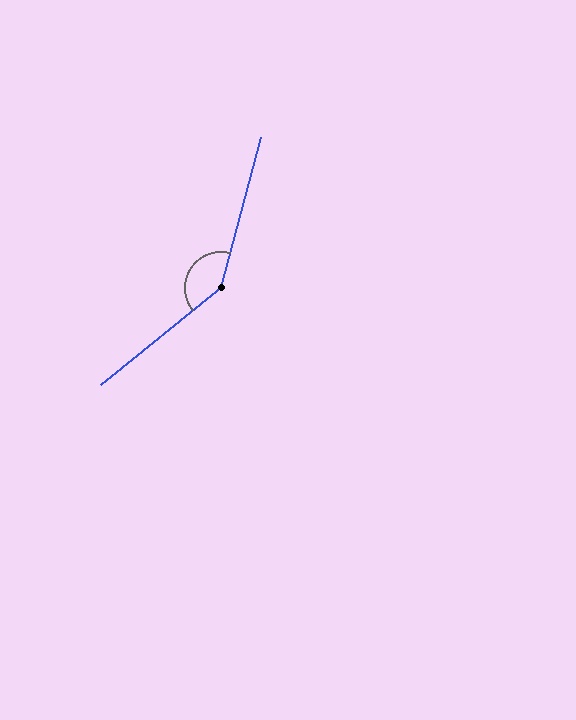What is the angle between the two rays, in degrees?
Approximately 144 degrees.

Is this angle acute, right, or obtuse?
It is obtuse.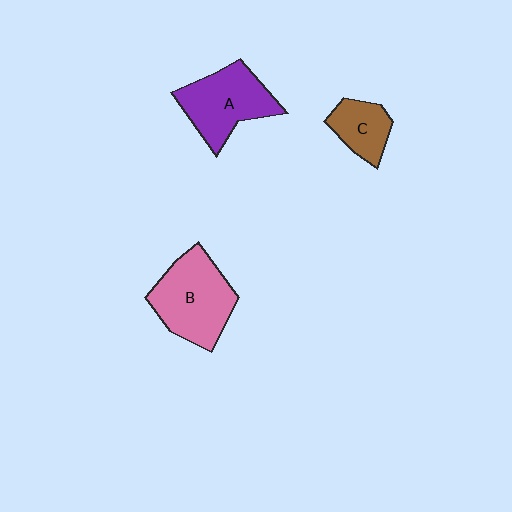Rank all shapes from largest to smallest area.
From largest to smallest: B (pink), A (purple), C (brown).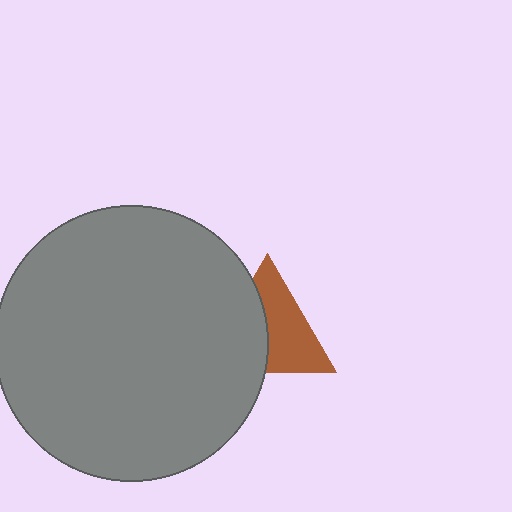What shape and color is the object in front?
The object in front is a gray circle.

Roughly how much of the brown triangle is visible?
About half of it is visible (roughly 55%).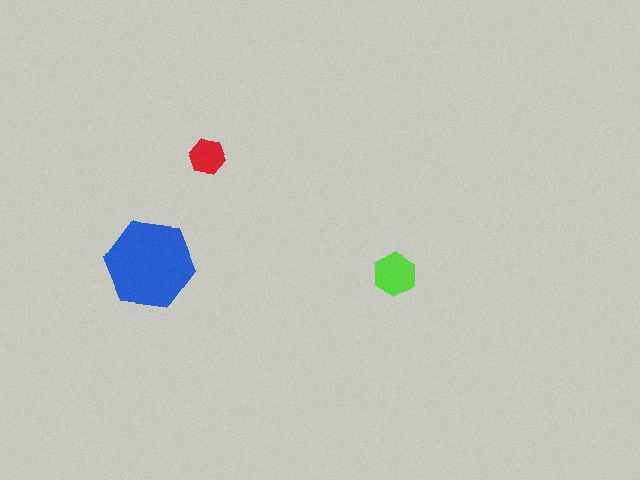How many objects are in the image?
There are 3 objects in the image.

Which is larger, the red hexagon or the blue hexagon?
The blue one.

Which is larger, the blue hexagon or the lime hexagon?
The blue one.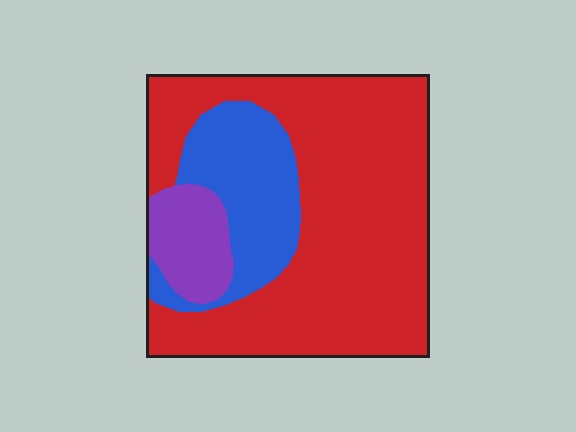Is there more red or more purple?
Red.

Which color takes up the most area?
Red, at roughly 70%.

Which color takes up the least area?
Purple, at roughly 10%.